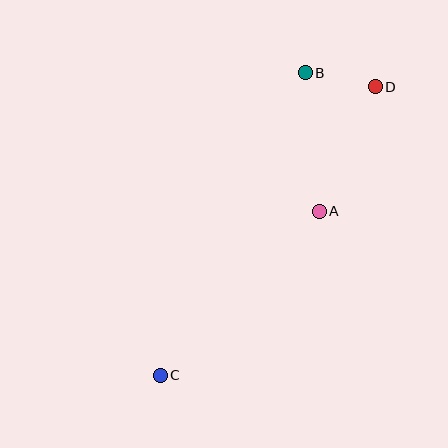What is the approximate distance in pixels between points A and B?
The distance between A and B is approximately 139 pixels.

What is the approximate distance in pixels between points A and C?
The distance between A and C is approximately 228 pixels.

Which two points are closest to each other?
Points B and D are closest to each other.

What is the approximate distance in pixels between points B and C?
The distance between B and C is approximately 335 pixels.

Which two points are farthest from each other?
Points C and D are farthest from each other.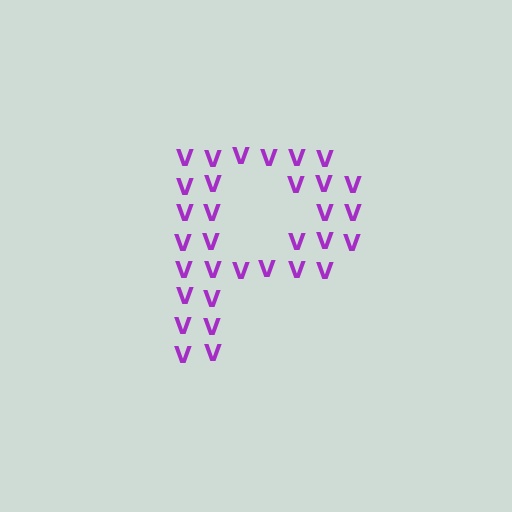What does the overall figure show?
The overall figure shows the letter P.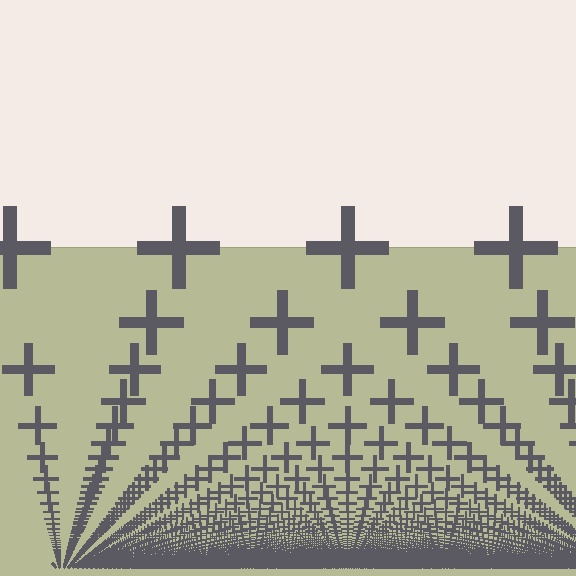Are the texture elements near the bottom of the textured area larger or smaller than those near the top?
Smaller. The gradient is inverted — elements near the bottom are smaller and denser.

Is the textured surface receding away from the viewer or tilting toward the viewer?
The surface appears to tilt toward the viewer. Texture elements get larger and sparser toward the top.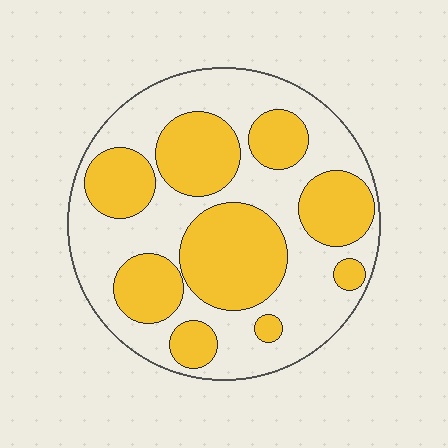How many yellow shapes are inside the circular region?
9.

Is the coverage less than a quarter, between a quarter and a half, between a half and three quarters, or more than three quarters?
Between a quarter and a half.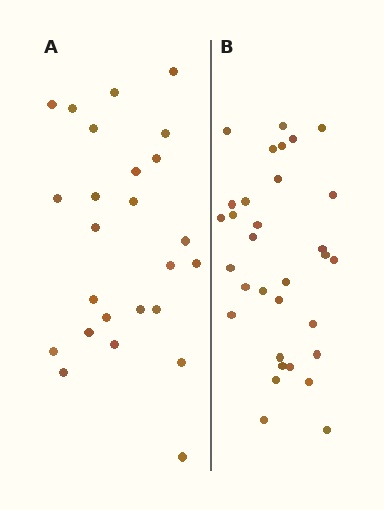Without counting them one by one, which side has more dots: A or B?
Region B (the right region) has more dots.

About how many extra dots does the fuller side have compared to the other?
Region B has roughly 8 or so more dots than region A.